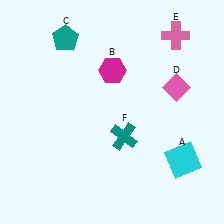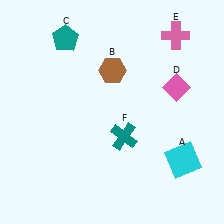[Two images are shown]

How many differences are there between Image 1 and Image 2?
There is 1 difference between the two images.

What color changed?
The hexagon (B) changed from magenta in Image 1 to brown in Image 2.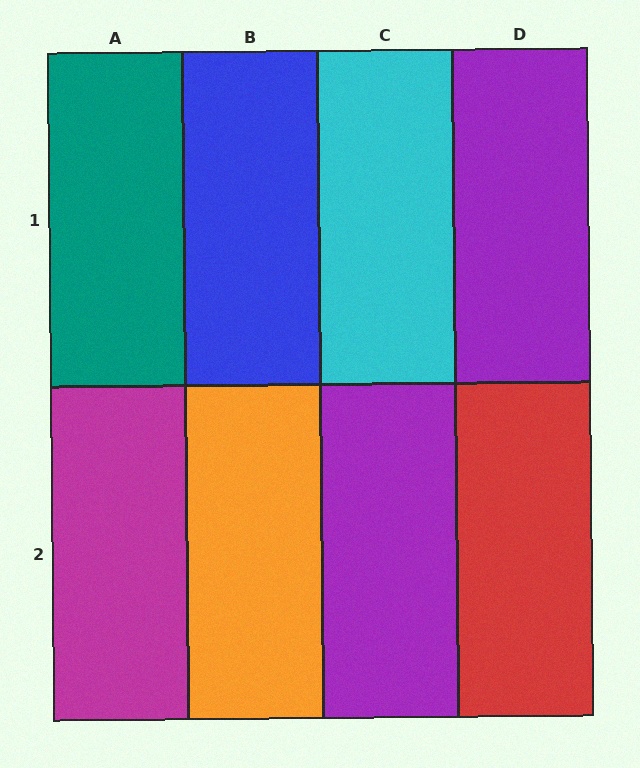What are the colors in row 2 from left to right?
Magenta, orange, purple, red.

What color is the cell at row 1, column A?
Teal.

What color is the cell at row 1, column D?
Purple.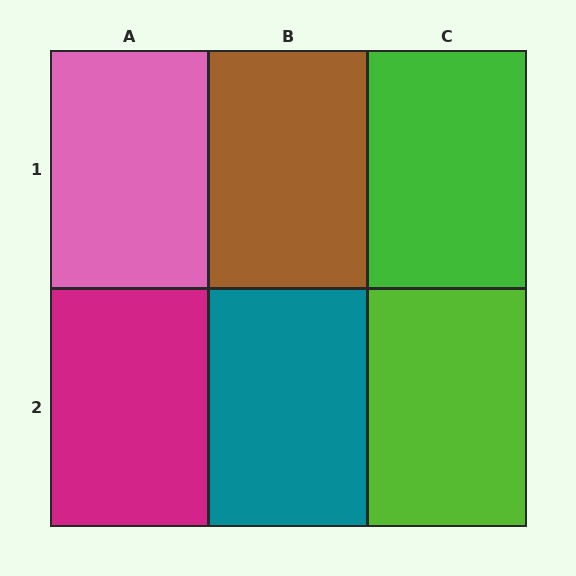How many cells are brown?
1 cell is brown.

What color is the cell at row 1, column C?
Green.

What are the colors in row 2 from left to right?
Magenta, teal, lime.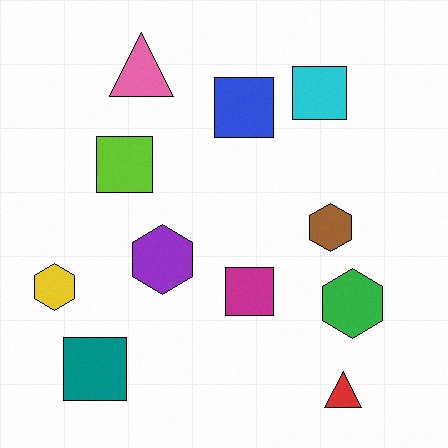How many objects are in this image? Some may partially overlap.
There are 11 objects.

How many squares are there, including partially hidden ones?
There are 5 squares.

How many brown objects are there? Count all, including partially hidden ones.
There is 1 brown object.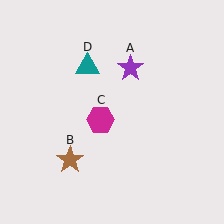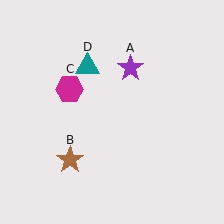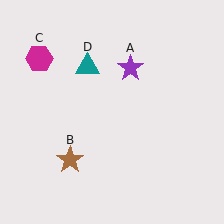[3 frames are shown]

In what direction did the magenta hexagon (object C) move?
The magenta hexagon (object C) moved up and to the left.